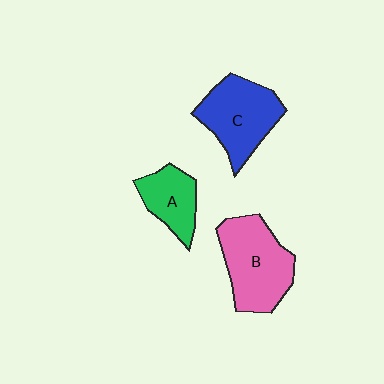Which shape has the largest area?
Shape B (pink).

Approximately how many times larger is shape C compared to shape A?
Approximately 1.6 times.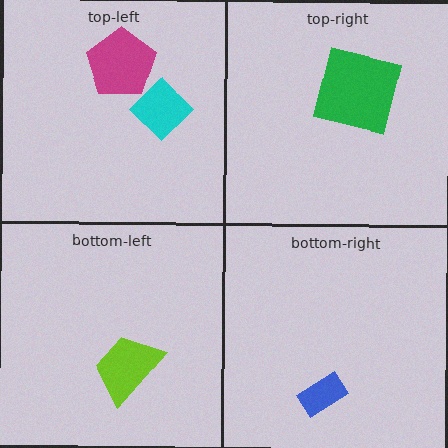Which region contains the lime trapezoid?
The bottom-left region.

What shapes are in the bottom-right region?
The blue rectangle.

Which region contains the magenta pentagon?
The top-left region.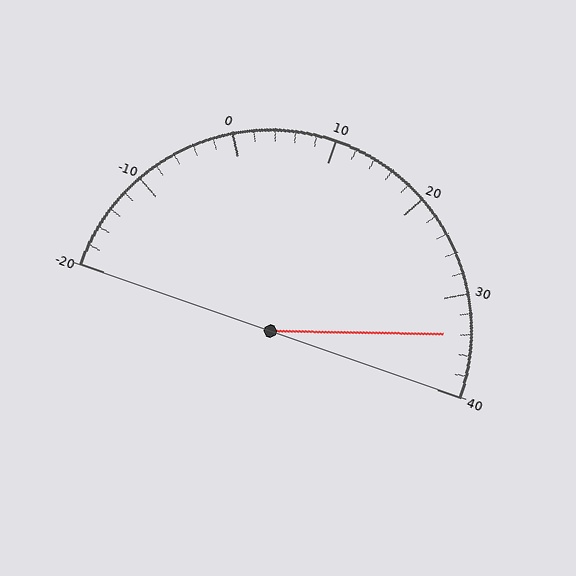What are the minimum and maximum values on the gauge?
The gauge ranges from -20 to 40.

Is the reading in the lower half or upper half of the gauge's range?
The reading is in the upper half of the range (-20 to 40).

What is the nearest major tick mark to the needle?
The nearest major tick mark is 30.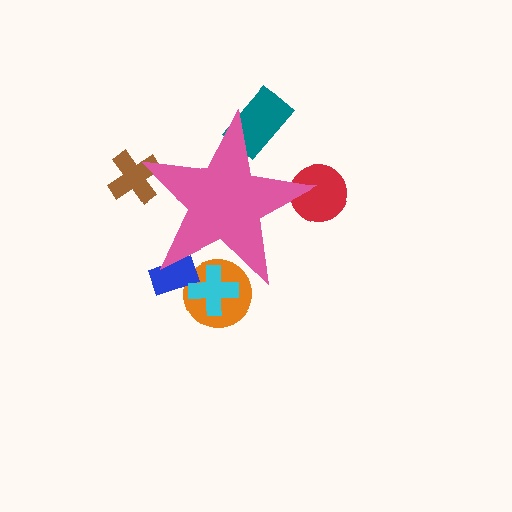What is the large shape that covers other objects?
A pink star.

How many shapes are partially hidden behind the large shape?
6 shapes are partially hidden.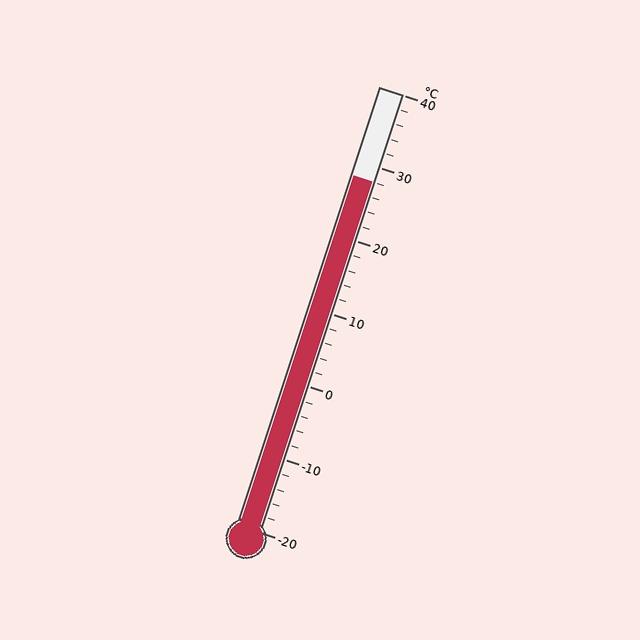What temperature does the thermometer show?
The thermometer shows approximately 28°C.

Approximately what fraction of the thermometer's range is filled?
The thermometer is filled to approximately 80% of its range.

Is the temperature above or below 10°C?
The temperature is above 10°C.